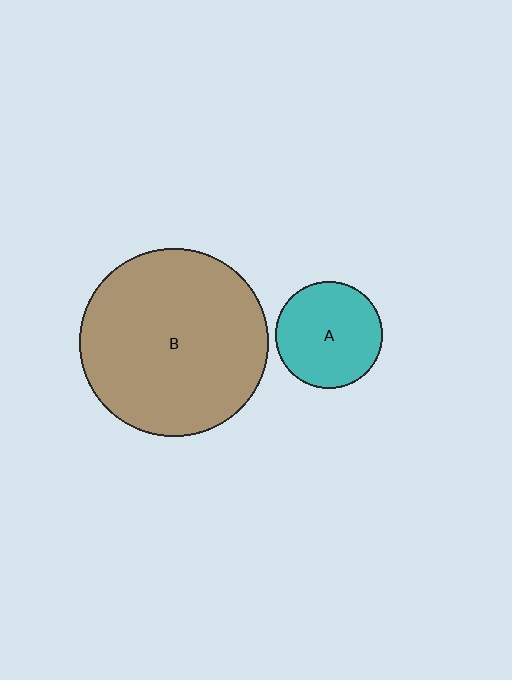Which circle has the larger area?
Circle B (brown).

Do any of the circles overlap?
No, none of the circles overlap.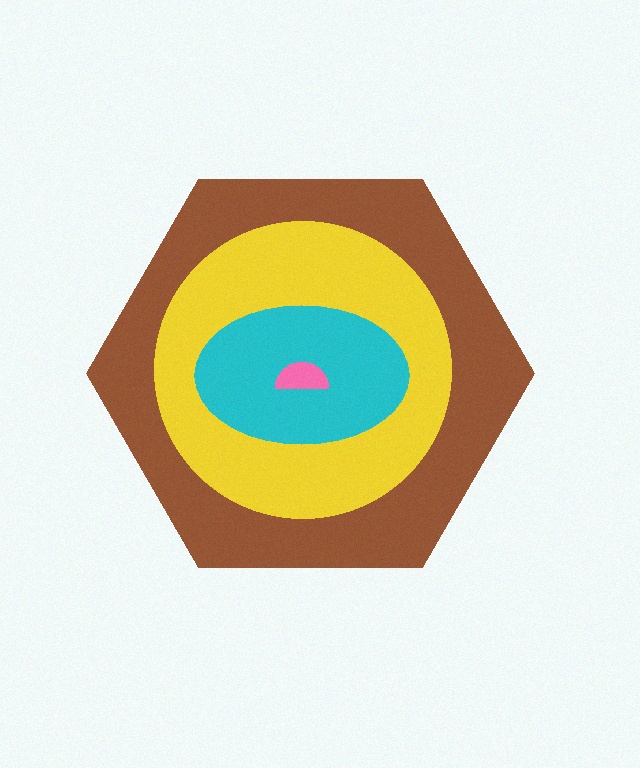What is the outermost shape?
The brown hexagon.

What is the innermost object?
The pink semicircle.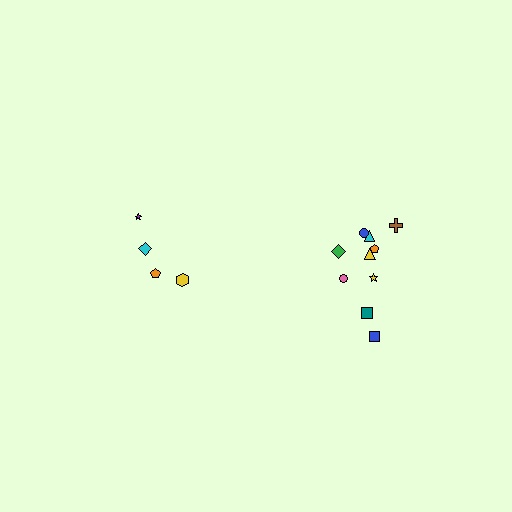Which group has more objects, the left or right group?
The right group.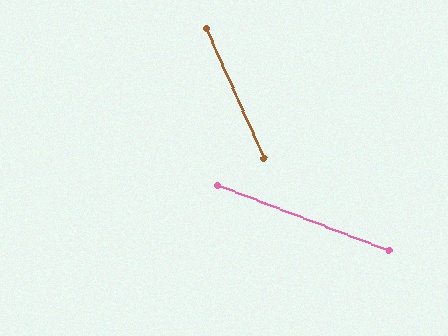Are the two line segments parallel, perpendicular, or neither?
Neither parallel nor perpendicular — they differ by about 45°.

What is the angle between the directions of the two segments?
Approximately 45 degrees.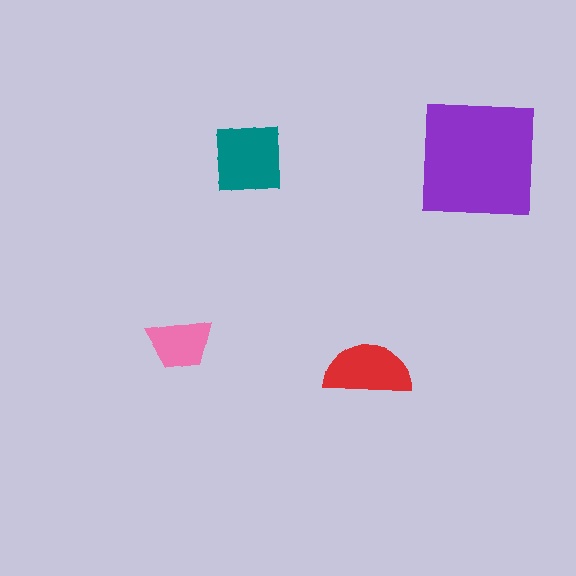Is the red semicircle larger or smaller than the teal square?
Smaller.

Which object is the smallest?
The pink trapezoid.